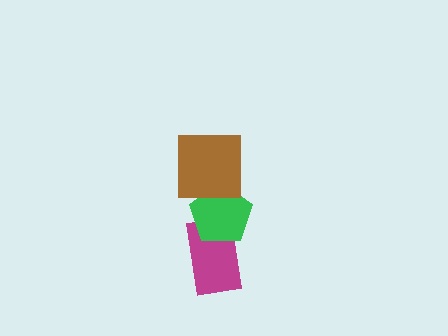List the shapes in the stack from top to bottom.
From top to bottom: the brown square, the green pentagon, the magenta rectangle.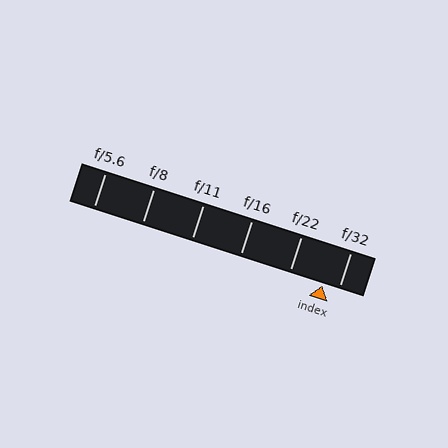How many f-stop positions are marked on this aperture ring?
There are 6 f-stop positions marked.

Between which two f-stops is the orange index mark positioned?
The index mark is between f/22 and f/32.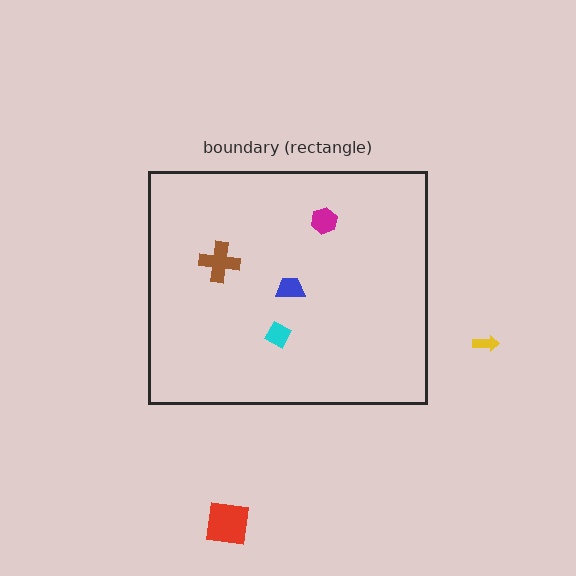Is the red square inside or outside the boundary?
Outside.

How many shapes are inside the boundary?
4 inside, 2 outside.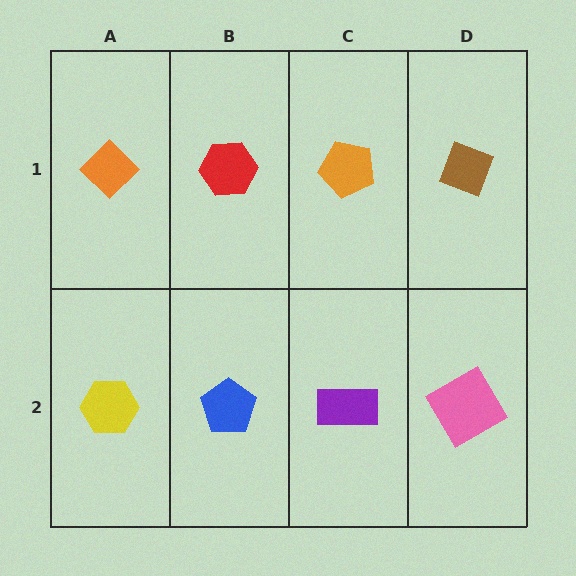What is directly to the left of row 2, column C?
A blue pentagon.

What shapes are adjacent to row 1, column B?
A blue pentagon (row 2, column B), an orange diamond (row 1, column A), an orange pentagon (row 1, column C).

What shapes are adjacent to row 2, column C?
An orange pentagon (row 1, column C), a blue pentagon (row 2, column B), a pink diamond (row 2, column D).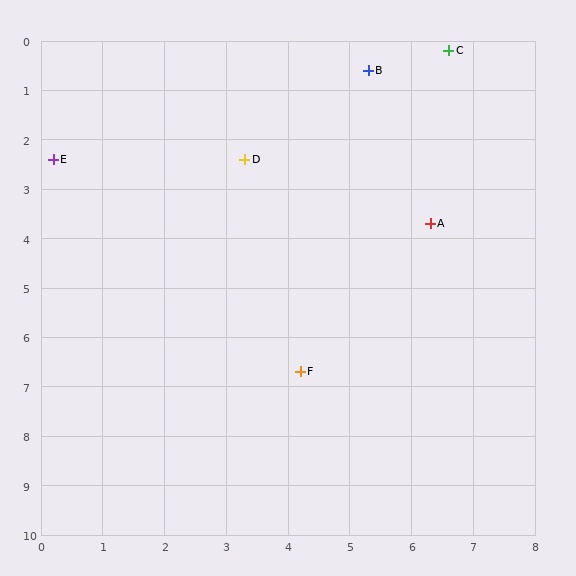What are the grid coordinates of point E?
Point E is at approximately (0.2, 2.4).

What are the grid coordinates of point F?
Point F is at approximately (4.2, 6.7).